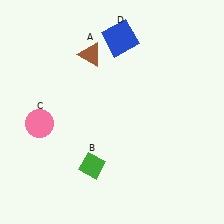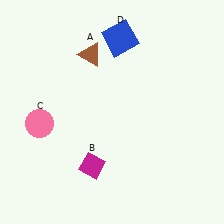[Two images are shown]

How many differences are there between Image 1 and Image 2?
There is 1 difference between the two images.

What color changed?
The diamond (B) changed from green in Image 1 to magenta in Image 2.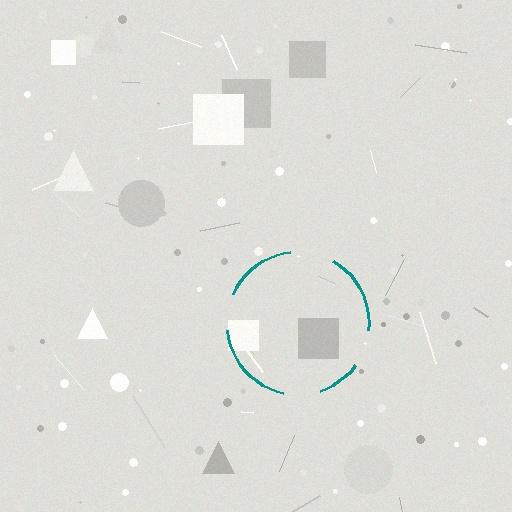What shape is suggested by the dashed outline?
The dashed outline suggests a circle.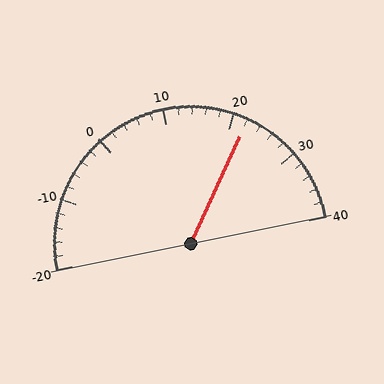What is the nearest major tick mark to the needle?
The nearest major tick mark is 20.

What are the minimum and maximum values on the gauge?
The gauge ranges from -20 to 40.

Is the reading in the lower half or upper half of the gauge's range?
The reading is in the upper half of the range (-20 to 40).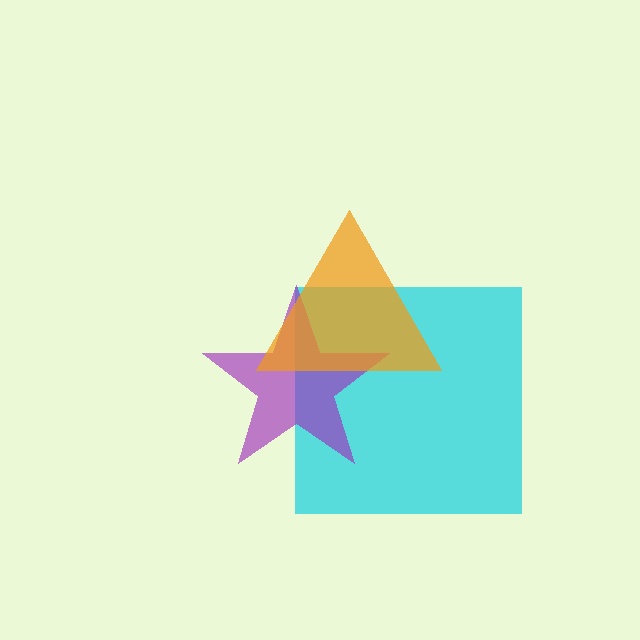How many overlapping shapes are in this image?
There are 3 overlapping shapes in the image.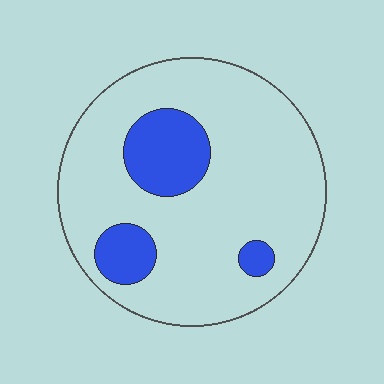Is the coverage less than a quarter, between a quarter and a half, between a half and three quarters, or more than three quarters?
Less than a quarter.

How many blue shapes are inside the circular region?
3.